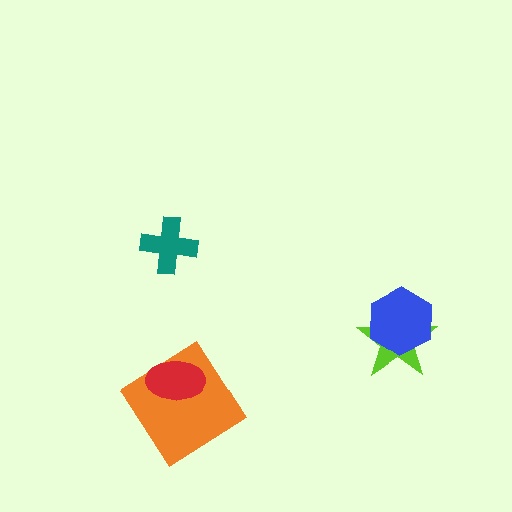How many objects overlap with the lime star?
1 object overlaps with the lime star.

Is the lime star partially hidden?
Yes, it is partially covered by another shape.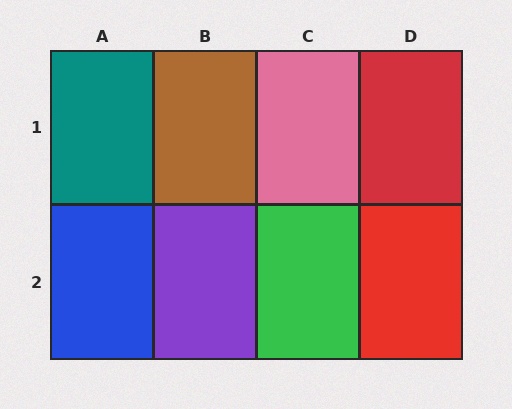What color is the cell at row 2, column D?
Red.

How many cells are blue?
1 cell is blue.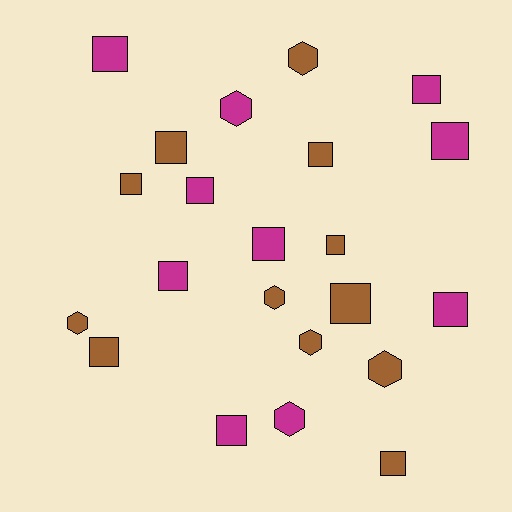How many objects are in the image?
There are 22 objects.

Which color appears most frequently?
Brown, with 12 objects.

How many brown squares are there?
There are 7 brown squares.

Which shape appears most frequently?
Square, with 15 objects.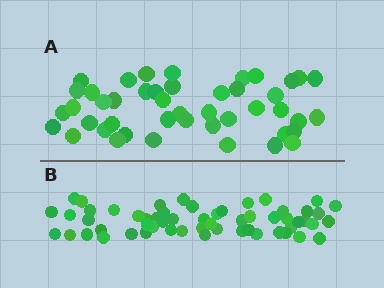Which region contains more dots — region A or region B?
Region B (the bottom region) has more dots.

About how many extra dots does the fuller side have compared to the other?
Region B has roughly 12 or so more dots than region A.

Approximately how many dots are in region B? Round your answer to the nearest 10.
About 60 dots. (The exact count is 57, which rounds to 60.)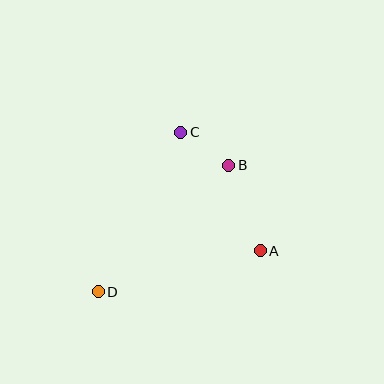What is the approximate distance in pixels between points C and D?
The distance between C and D is approximately 180 pixels.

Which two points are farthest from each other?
Points B and D are farthest from each other.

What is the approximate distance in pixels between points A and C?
The distance between A and C is approximately 142 pixels.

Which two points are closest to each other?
Points B and C are closest to each other.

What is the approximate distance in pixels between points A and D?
The distance between A and D is approximately 167 pixels.